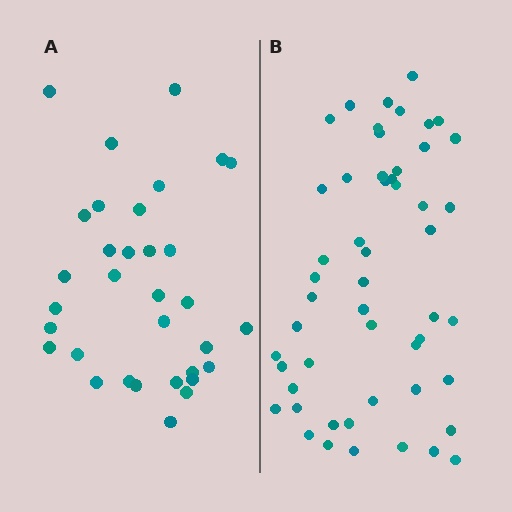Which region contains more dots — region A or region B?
Region B (the right region) has more dots.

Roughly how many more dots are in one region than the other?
Region B has approximately 20 more dots than region A.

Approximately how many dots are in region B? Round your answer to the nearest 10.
About 50 dots. (The exact count is 52, which rounds to 50.)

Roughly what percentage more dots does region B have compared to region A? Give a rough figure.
About 60% more.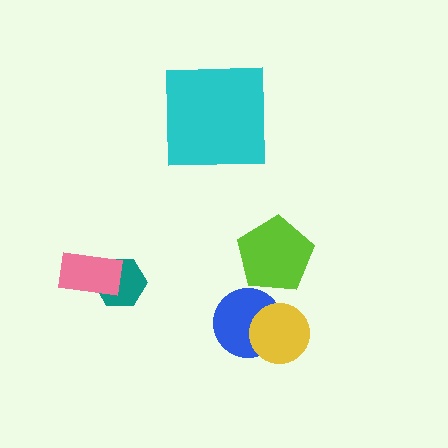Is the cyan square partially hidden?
No, no other shape covers it.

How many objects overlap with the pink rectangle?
1 object overlaps with the pink rectangle.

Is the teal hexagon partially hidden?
Yes, it is partially covered by another shape.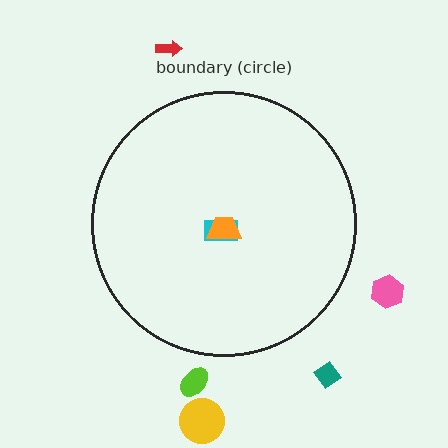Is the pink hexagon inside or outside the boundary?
Outside.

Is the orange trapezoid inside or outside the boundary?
Inside.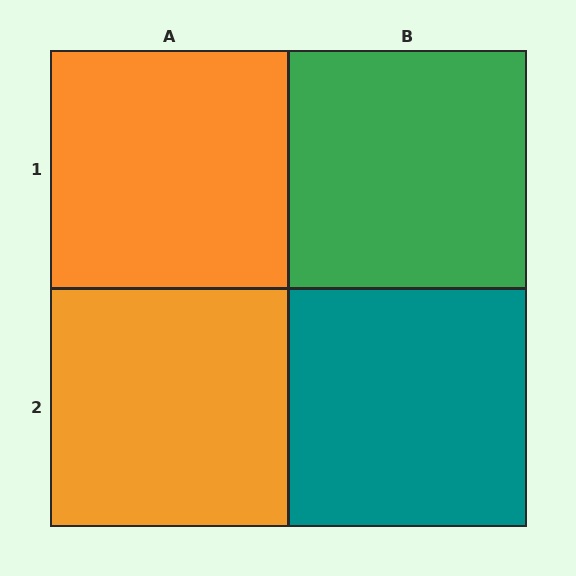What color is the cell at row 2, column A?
Orange.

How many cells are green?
1 cell is green.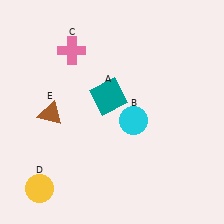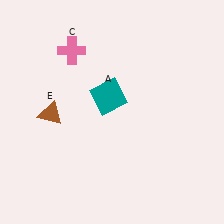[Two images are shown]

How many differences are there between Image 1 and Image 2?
There are 2 differences between the two images.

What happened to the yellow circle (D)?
The yellow circle (D) was removed in Image 2. It was in the bottom-left area of Image 1.